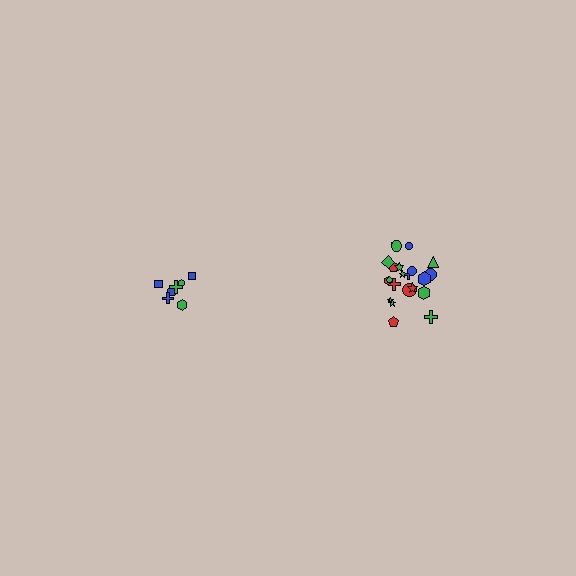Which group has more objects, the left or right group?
The right group.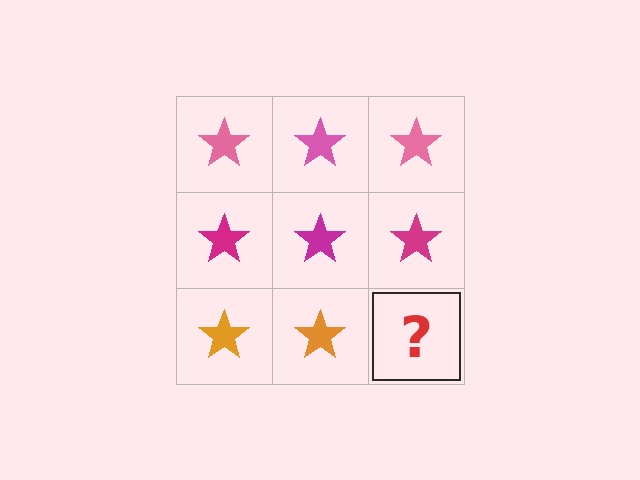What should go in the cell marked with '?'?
The missing cell should contain an orange star.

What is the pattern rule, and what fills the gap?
The rule is that each row has a consistent color. The gap should be filled with an orange star.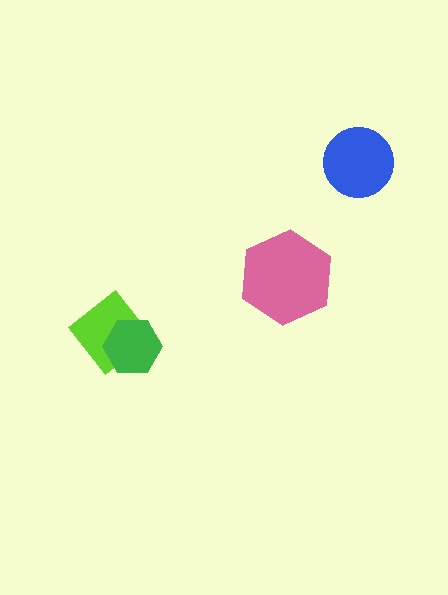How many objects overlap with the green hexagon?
1 object overlaps with the green hexagon.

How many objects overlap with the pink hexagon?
0 objects overlap with the pink hexagon.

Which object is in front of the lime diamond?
The green hexagon is in front of the lime diamond.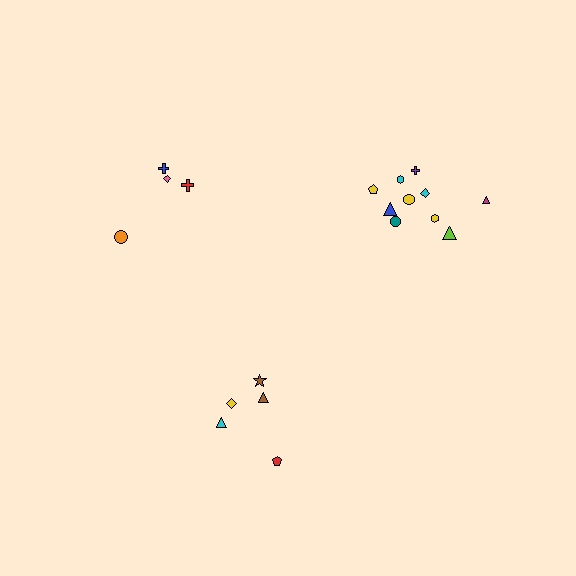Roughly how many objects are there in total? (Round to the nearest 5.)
Roughly 20 objects in total.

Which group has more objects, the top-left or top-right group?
The top-right group.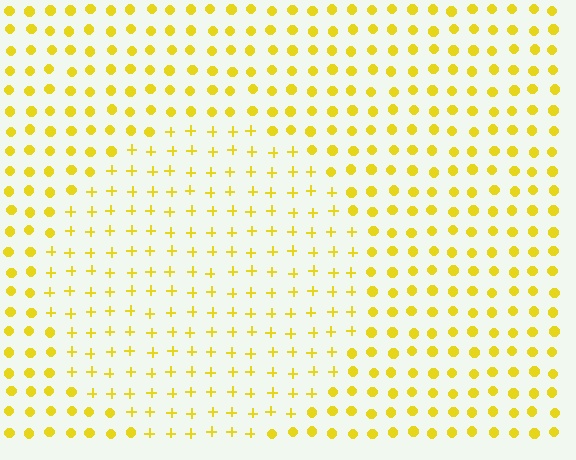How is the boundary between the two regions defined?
The boundary is defined by a change in element shape: plus signs inside vs. circles outside. All elements share the same color and spacing.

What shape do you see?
I see a circle.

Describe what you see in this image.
The image is filled with small yellow elements arranged in a uniform grid. A circle-shaped region contains plus signs, while the surrounding area contains circles. The boundary is defined purely by the change in element shape.